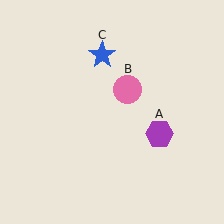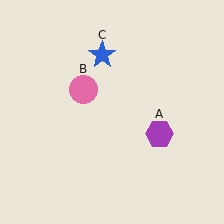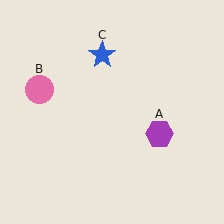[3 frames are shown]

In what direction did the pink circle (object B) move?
The pink circle (object B) moved left.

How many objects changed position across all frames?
1 object changed position: pink circle (object B).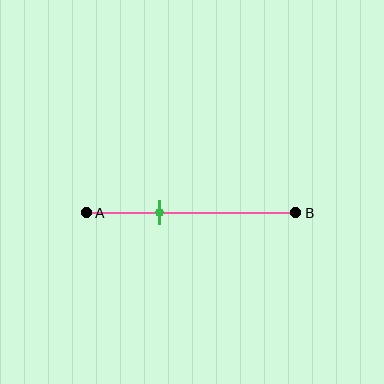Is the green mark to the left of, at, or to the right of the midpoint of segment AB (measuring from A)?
The green mark is to the left of the midpoint of segment AB.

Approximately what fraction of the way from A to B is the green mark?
The green mark is approximately 35% of the way from A to B.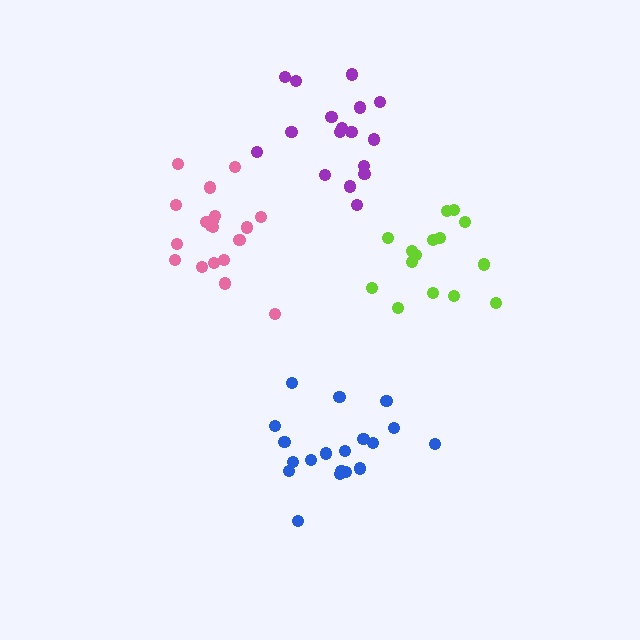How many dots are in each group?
Group 1: 19 dots, Group 2: 15 dots, Group 3: 17 dots, Group 4: 19 dots (70 total).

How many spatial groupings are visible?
There are 4 spatial groupings.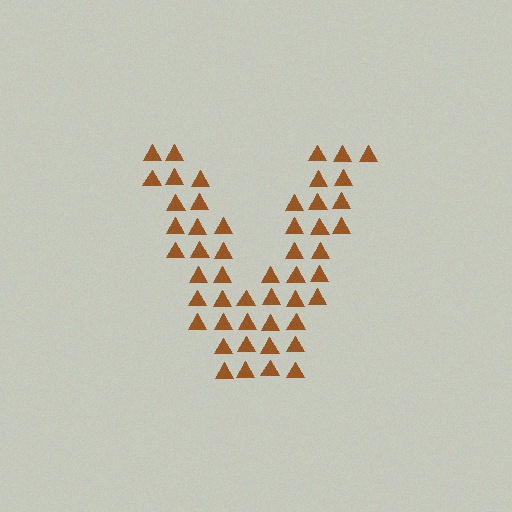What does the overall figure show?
The overall figure shows the letter V.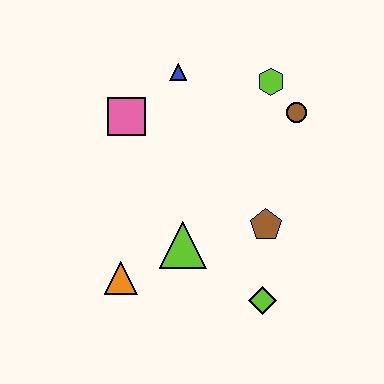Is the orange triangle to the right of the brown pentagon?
No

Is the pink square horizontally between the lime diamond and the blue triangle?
No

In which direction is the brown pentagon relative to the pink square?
The brown pentagon is to the right of the pink square.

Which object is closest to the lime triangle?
The orange triangle is closest to the lime triangle.